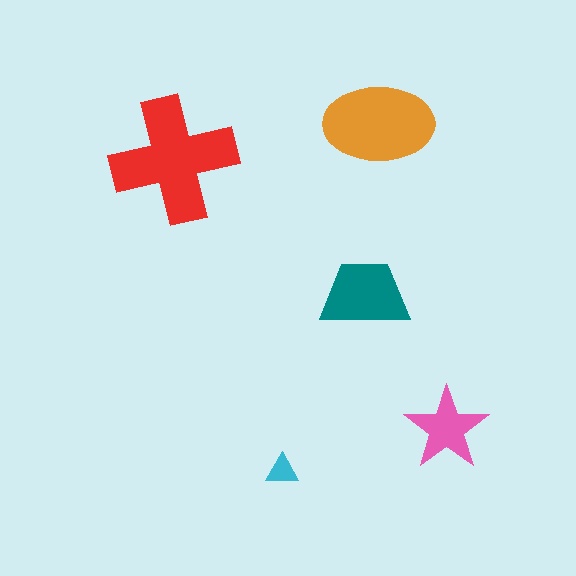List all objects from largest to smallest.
The red cross, the orange ellipse, the teal trapezoid, the pink star, the cyan triangle.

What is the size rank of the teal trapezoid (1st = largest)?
3rd.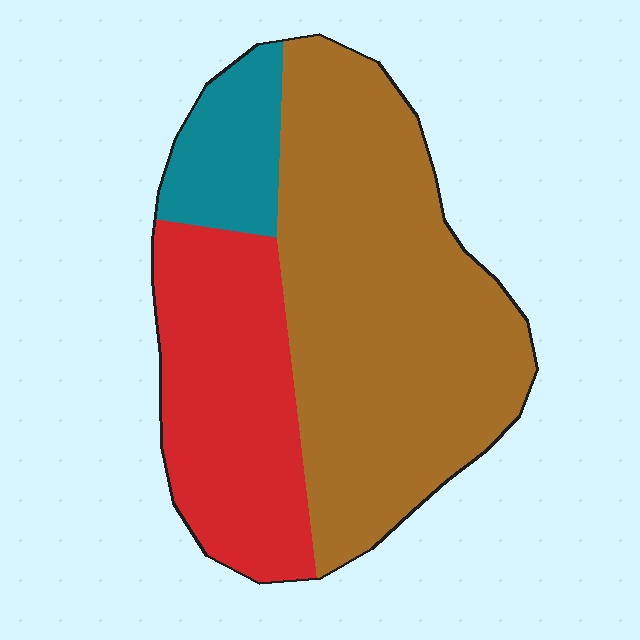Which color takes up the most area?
Brown, at roughly 60%.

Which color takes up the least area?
Teal, at roughly 10%.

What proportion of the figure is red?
Red takes up between a sixth and a third of the figure.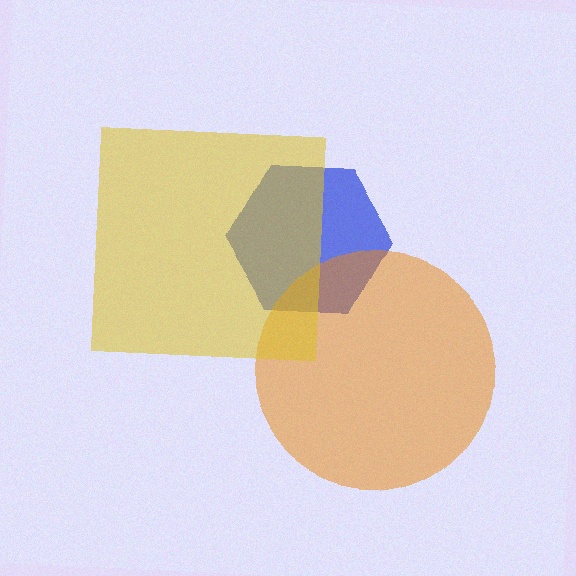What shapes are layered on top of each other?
The layered shapes are: a blue hexagon, an orange circle, a yellow square.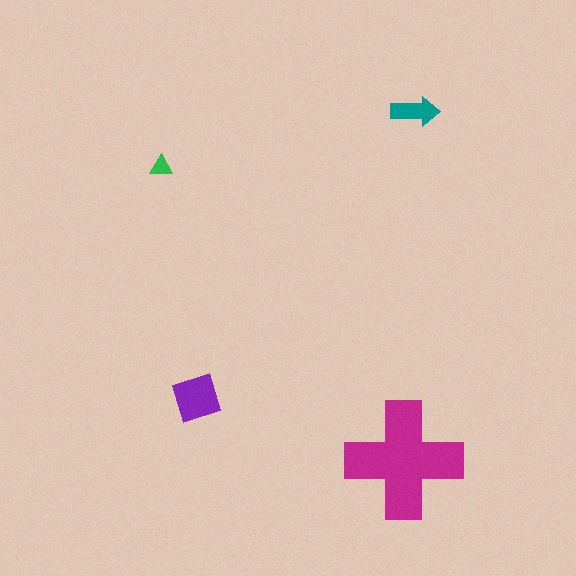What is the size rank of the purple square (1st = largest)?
2nd.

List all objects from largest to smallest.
The magenta cross, the purple square, the teal arrow, the green triangle.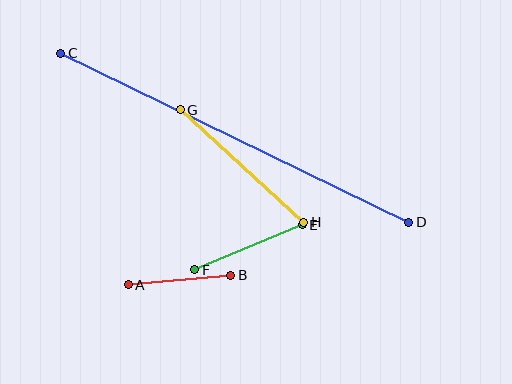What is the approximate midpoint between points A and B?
The midpoint is at approximately (180, 280) pixels.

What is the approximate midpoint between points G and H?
The midpoint is at approximately (242, 166) pixels.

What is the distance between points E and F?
The distance is approximately 117 pixels.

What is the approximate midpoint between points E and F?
The midpoint is at approximately (249, 247) pixels.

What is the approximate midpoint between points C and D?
The midpoint is at approximately (235, 138) pixels.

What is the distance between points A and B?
The distance is approximately 103 pixels.